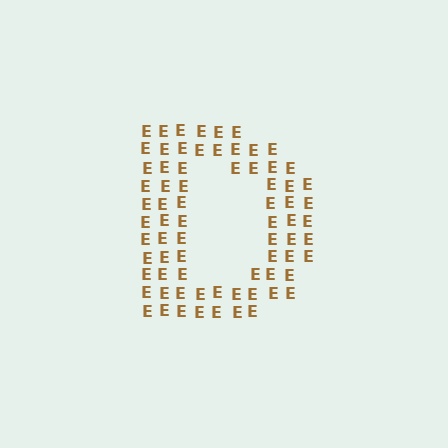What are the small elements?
The small elements are letter E's.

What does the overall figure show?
The overall figure shows the letter D.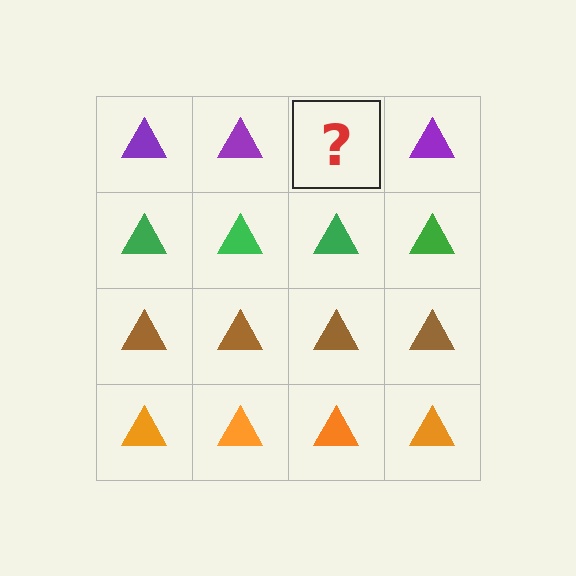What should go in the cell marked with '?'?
The missing cell should contain a purple triangle.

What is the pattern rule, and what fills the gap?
The rule is that each row has a consistent color. The gap should be filled with a purple triangle.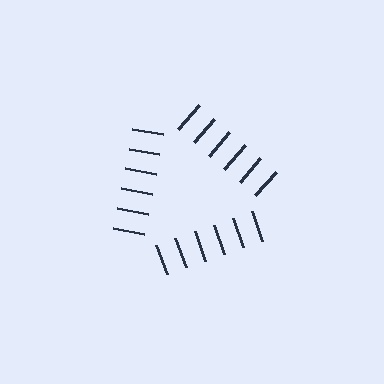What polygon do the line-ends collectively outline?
An illusory triangle — the line segments terminate on its edges but no continuous stroke is drawn.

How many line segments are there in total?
18 — 6 along each of the 3 edges.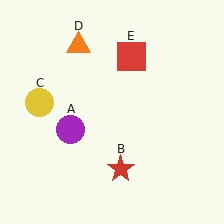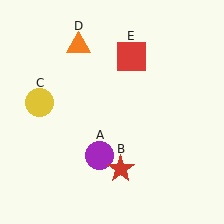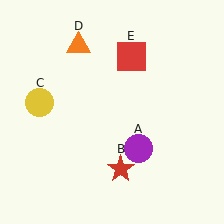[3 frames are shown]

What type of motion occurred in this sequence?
The purple circle (object A) rotated counterclockwise around the center of the scene.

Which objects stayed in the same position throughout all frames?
Red star (object B) and yellow circle (object C) and orange triangle (object D) and red square (object E) remained stationary.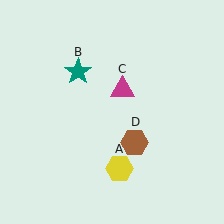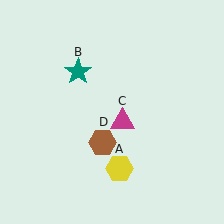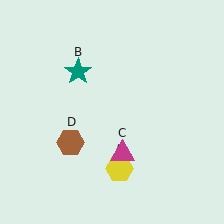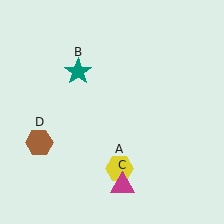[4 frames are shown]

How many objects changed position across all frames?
2 objects changed position: magenta triangle (object C), brown hexagon (object D).